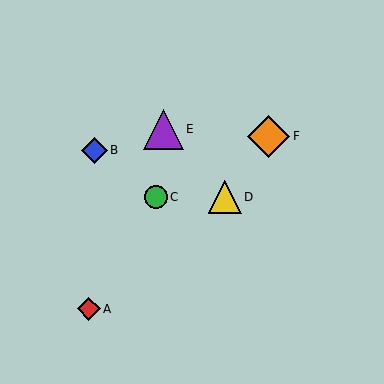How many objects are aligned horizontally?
2 objects (C, D) are aligned horizontally.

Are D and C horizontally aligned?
Yes, both are at y≈197.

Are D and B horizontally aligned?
No, D is at y≈197 and B is at y≈150.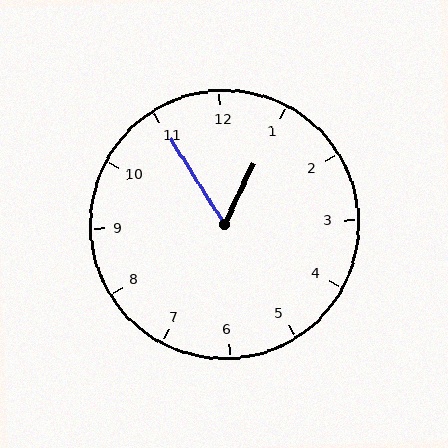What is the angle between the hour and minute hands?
Approximately 58 degrees.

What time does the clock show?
12:55.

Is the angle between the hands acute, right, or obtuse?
It is acute.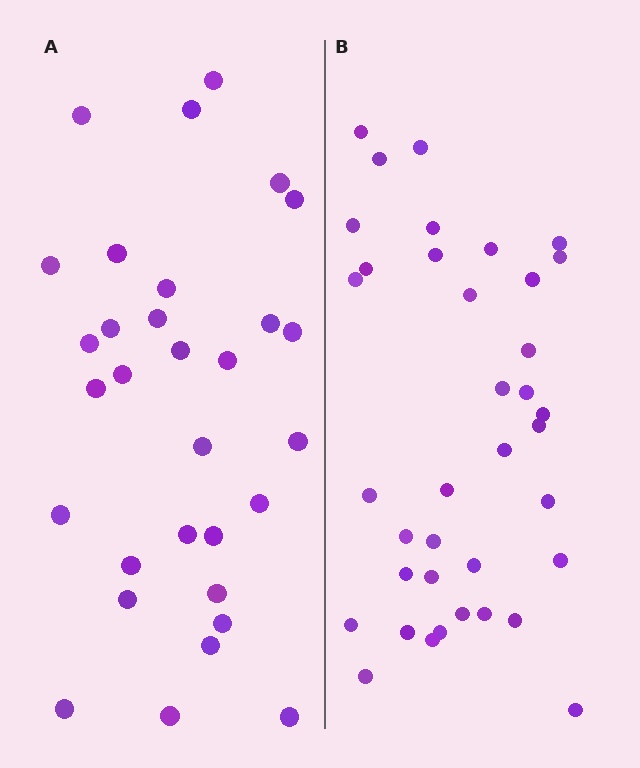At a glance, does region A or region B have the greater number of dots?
Region B (the right region) has more dots.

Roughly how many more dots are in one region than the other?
Region B has about 6 more dots than region A.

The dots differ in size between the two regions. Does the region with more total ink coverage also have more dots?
No. Region A has more total ink coverage because its dots are larger, but region B actually contains more individual dots. Total area can be misleading — the number of items is what matters here.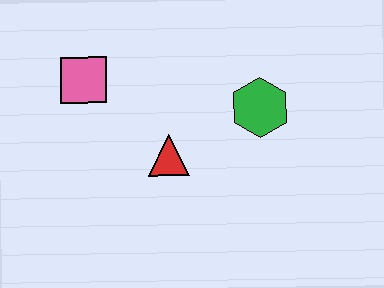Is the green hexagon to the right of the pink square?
Yes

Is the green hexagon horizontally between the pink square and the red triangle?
No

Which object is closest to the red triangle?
The green hexagon is closest to the red triangle.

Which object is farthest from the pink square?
The green hexagon is farthest from the pink square.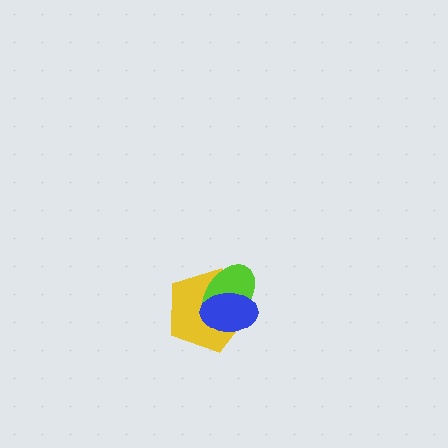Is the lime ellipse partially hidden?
Yes, it is partially covered by another shape.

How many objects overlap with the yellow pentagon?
2 objects overlap with the yellow pentagon.